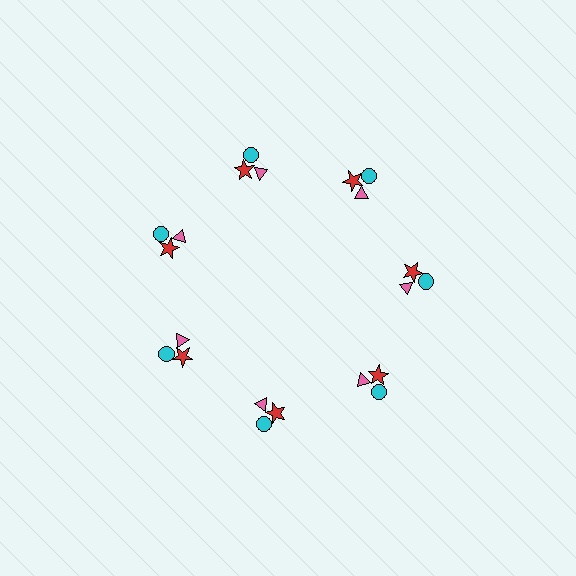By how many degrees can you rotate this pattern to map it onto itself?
The pattern maps onto itself every 51 degrees of rotation.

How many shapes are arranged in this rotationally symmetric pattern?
There are 21 shapes, arranged in 7 groups of 3.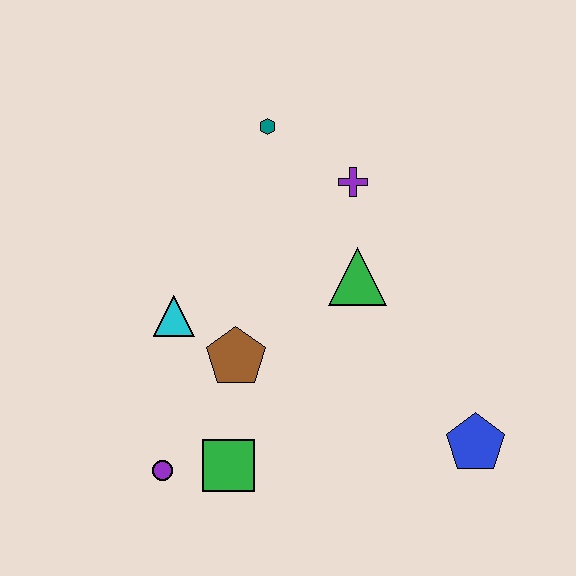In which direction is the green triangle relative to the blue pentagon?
The green triangle is above the blue pentagon.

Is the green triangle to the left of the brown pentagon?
No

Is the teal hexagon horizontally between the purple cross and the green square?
Yes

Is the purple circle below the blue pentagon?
Yes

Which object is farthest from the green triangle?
The purple circle is farthest from the green triangle.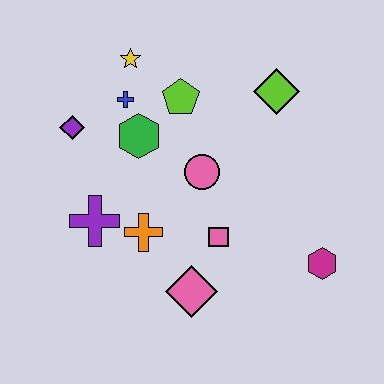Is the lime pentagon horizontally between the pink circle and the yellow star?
Yes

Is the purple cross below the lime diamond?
Yes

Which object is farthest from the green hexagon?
The magenta hexagon is farthest from the green hexagon.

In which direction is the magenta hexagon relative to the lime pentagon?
The magenta hexagon is below the lime pentagon.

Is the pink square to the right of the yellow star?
Yes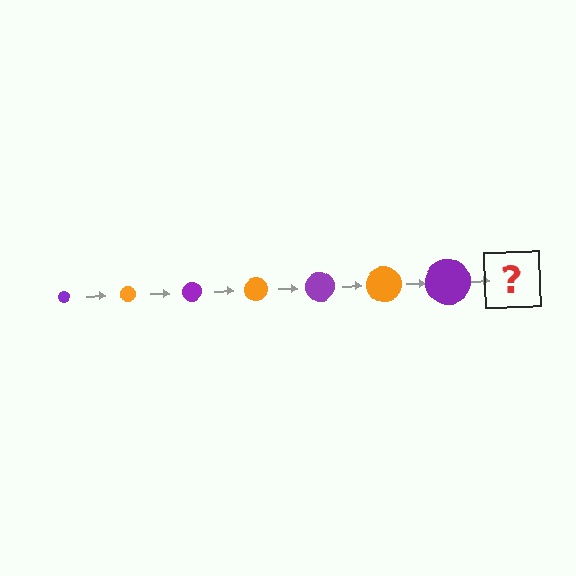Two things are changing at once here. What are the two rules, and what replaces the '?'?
The two rules are that the circle grows larger each step and the color cycles through purple and orange. The '?' should be an orange circle, larger than the previous one.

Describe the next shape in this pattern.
It should be an orange circle, larger than the previous one.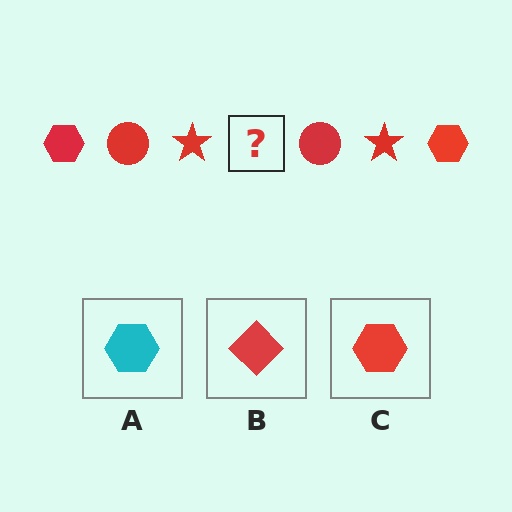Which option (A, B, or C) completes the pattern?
C.